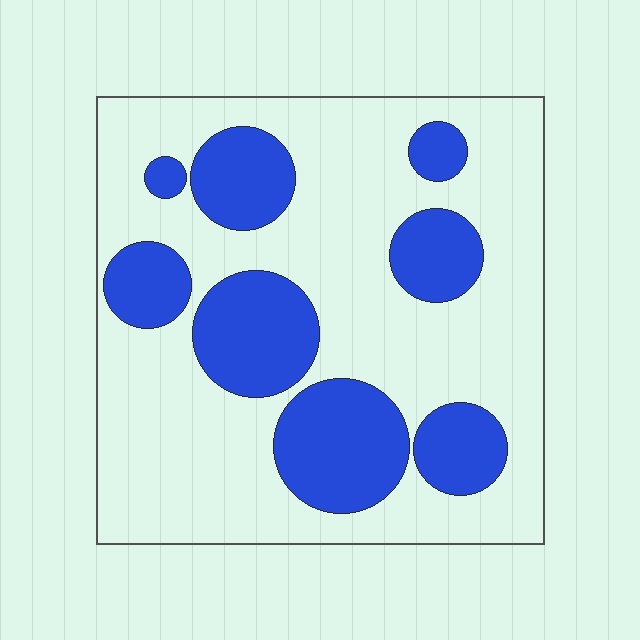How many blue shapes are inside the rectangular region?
8.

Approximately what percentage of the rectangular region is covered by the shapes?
Approximately 30%.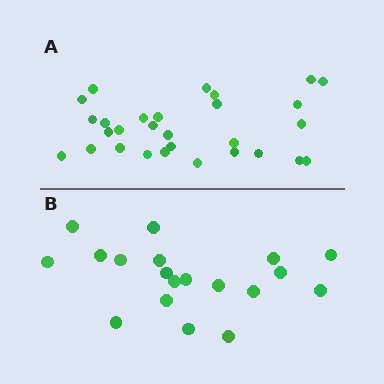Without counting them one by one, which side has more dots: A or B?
Region A (the top region) has more dots.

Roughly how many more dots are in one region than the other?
Region A has roughly 10 or so more dots than region B.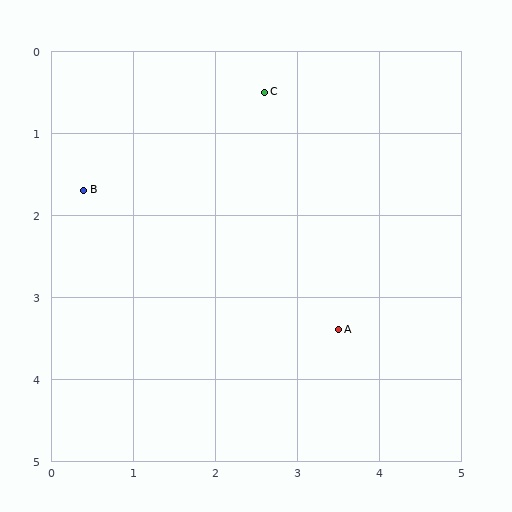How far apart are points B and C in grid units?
Points B and C are about 2.5 grid units apart.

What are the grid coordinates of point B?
Point B is at approximately (0.4, 1.7).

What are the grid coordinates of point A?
Point A is at approximately (3.5, 3.4).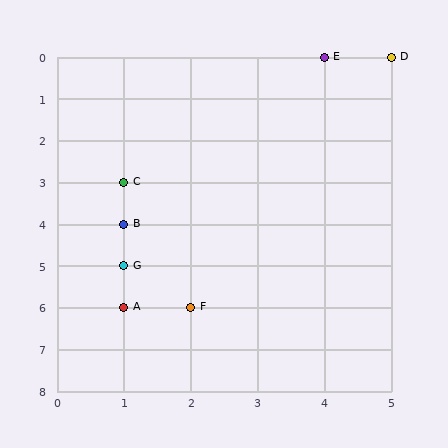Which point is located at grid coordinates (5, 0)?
Point D is at (5, 0).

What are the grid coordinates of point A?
Point A is at grid coordinates (1, 6).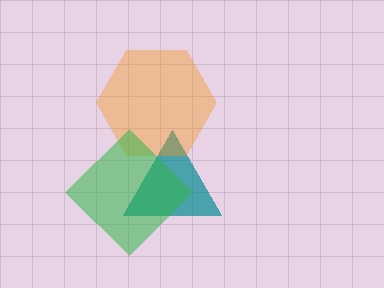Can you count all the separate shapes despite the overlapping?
Yes, there are 3 separate shapes.